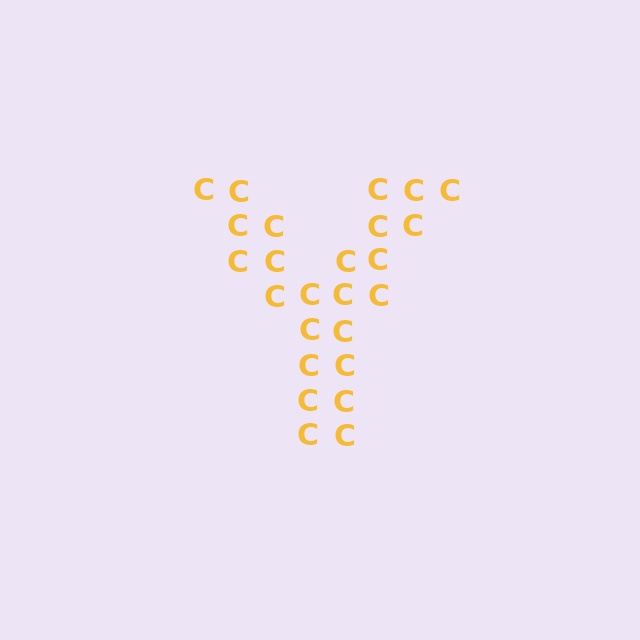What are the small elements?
The small elements are letter C's.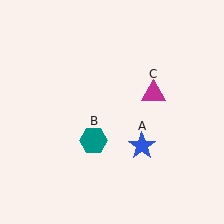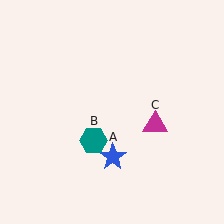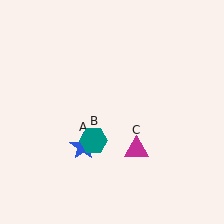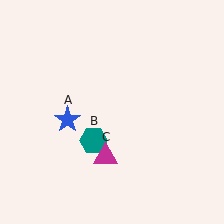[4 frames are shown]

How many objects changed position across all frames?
2 objects changed position: blue star (object A), magenta triangle (object C).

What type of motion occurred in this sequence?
The blue star (object A), magenta triangle (object C) rotated clockwise around the center of the scene.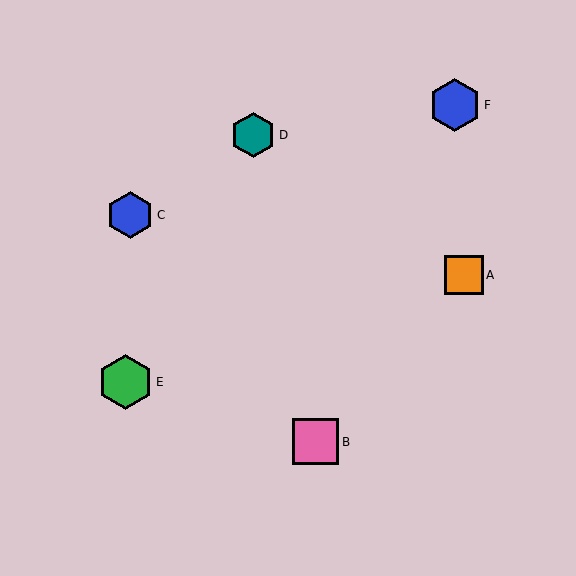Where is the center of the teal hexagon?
The center of the teal hexagon is at (253, 135).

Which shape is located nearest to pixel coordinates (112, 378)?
The green hexagon (labeled E) at (126, 382) is nearest to that location.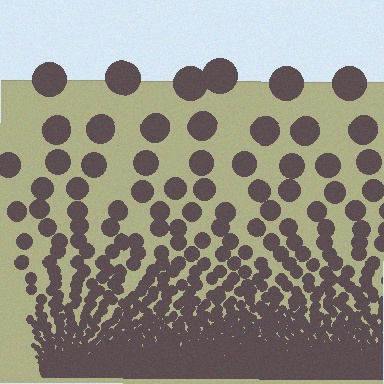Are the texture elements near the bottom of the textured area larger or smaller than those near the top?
Smaller. The gradient is inverted — elements near the bottom are smaller and denser.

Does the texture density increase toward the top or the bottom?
Density increases toward the bottom.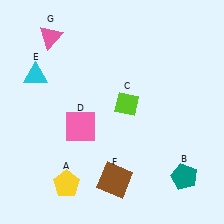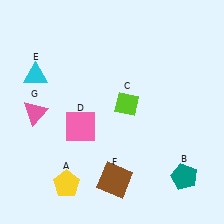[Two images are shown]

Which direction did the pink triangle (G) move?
The pink triangle (G) moved down.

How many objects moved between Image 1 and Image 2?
1 object moved between the two images.